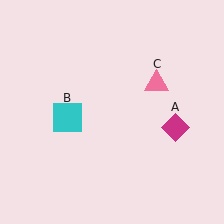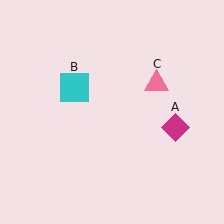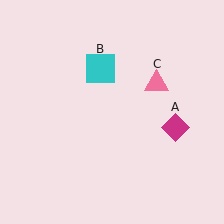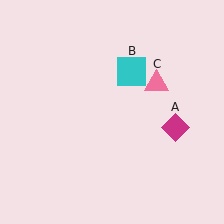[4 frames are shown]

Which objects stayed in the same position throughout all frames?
Magenta diamond (object A) and pink triangle (object C) remained stationary.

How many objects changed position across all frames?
1 object changed position: cyan square (object B).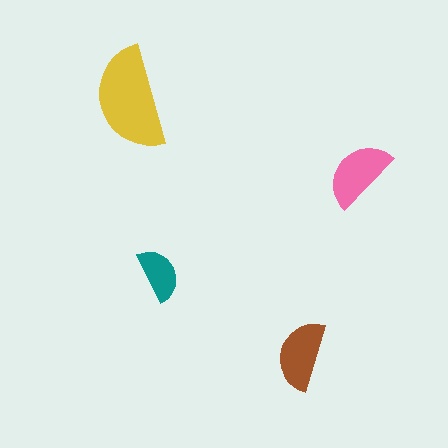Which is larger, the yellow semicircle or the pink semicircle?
The yellow one.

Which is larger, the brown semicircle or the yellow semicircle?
The yellow one.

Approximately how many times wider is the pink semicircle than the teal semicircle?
About 1.5 times wider.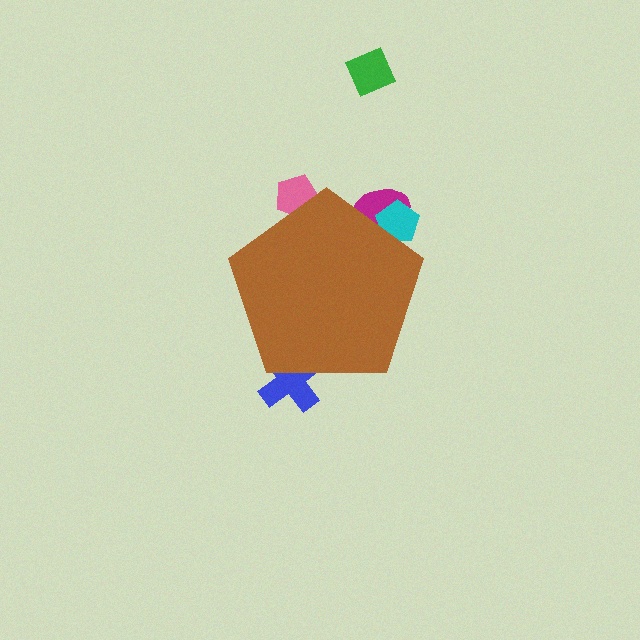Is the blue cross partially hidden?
Yes, the blue cross is partially hidden behind the brown pentagon.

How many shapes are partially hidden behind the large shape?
4 shapes are partially hidden.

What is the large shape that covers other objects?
A brown pentagon.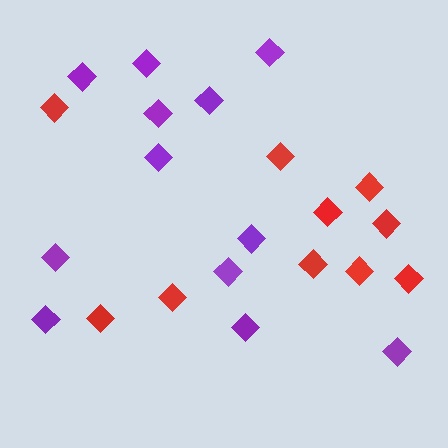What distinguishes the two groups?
There are 2 groups: one group of red diamonds (10) and one group of purple diamonds (12).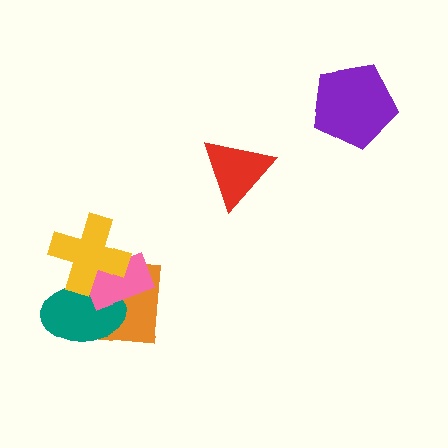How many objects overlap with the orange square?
3 objects overlap with the orange square.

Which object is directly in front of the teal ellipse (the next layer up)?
The pink rectangle is directly in front of the teal ellipse.